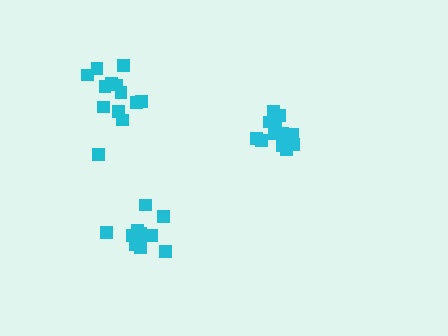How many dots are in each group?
Group 1: 13 dots, Group 2: 14 dots, Group 3: 12 dots (39 total).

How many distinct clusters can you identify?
There are 3 distinct clusters.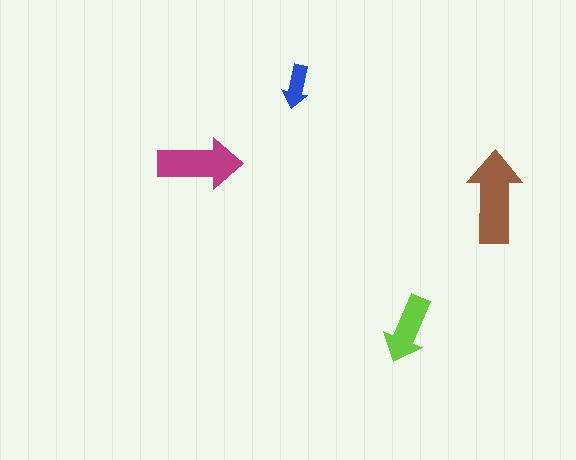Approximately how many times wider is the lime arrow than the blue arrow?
About 1.5 times wider.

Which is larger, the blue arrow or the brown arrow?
The brown one.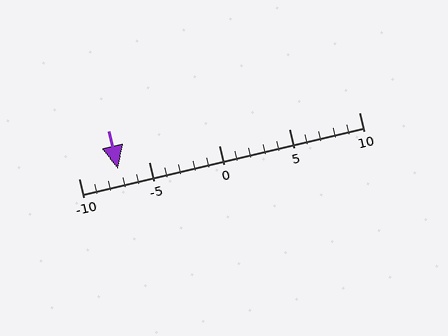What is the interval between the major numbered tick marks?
The major tick marks are spaced 5 units apart.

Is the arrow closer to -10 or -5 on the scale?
The arrow is closer to -5.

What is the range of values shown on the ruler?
The ruler shows values from -10 to 10.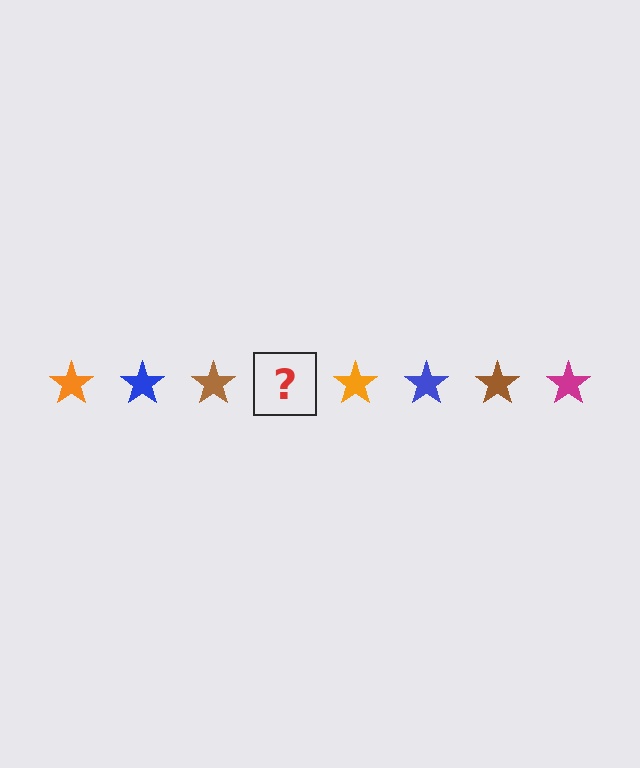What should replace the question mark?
The question mark should be replaced with a magenta star.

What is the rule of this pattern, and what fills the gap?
The rule is that the pattern cycles through orange, blue, brown, magenta stars. The gap should be filled with a magenta star.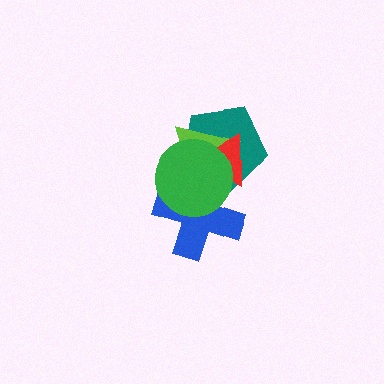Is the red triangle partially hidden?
Yes, it is partially covered by another shape.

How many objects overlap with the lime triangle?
4 objects overlap with the lime triangle.